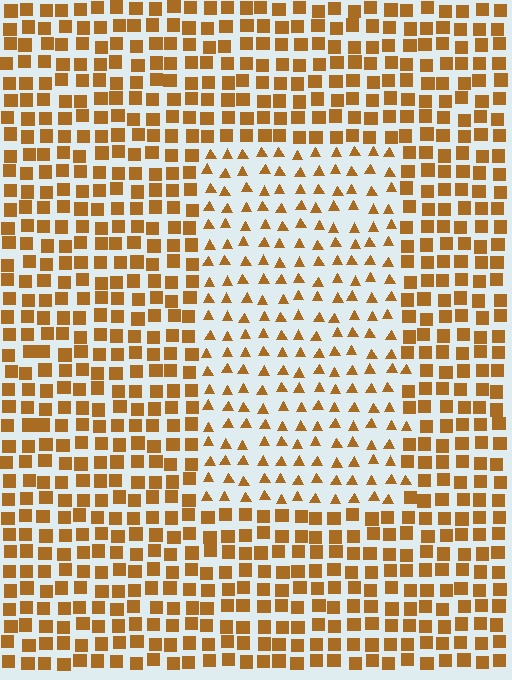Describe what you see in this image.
The image is filled with small brown elements arranged in a uniform grid. A rectangle-shaped region contains triangles, while the surrounding area contains squares. The boundary is defined purely by the change in element shape.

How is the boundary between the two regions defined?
The boundary is defined by a change in element shape: triangles inside vs. squares outside. All elements share the same color and spacing.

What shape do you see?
I see a rectangle.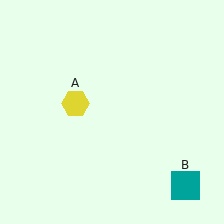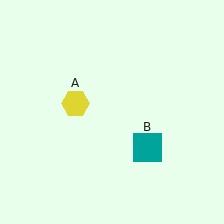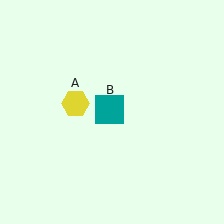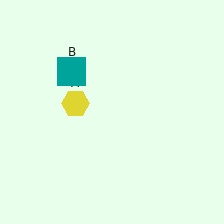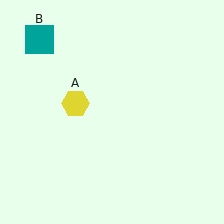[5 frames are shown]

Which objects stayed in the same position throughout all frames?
Yellow hexagon (object A) remained stationary.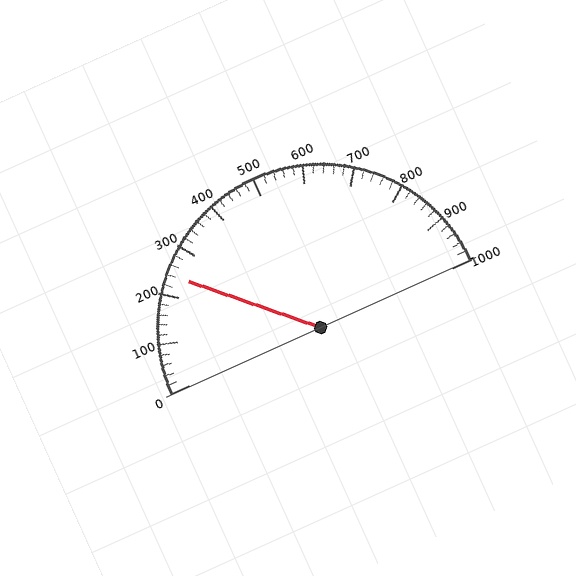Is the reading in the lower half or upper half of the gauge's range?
The reading is in the lower half of the range (0 to 1000).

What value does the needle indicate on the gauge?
The needle indicates approximately 240.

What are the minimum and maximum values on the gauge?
The gauge ranges from 0 to 1000.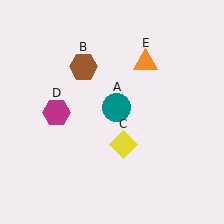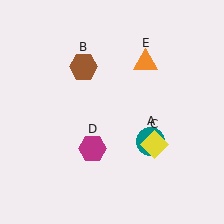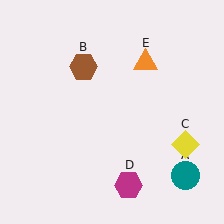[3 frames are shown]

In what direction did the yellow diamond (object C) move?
The yellow diamond (object C) moved right.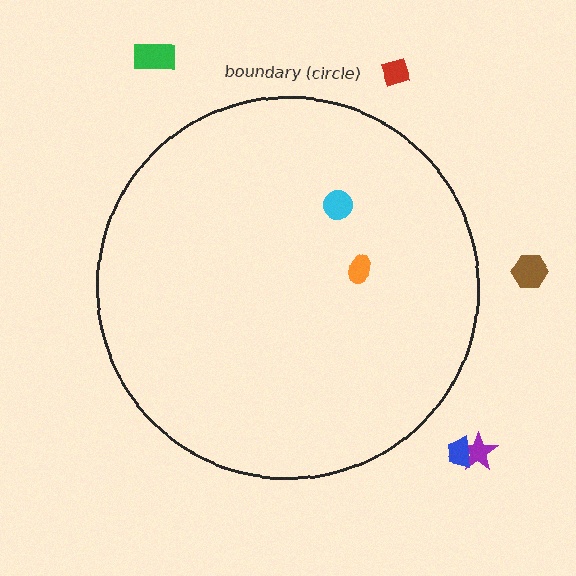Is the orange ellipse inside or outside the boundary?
Inside.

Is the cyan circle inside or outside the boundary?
Inside.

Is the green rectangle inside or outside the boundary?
Outside.